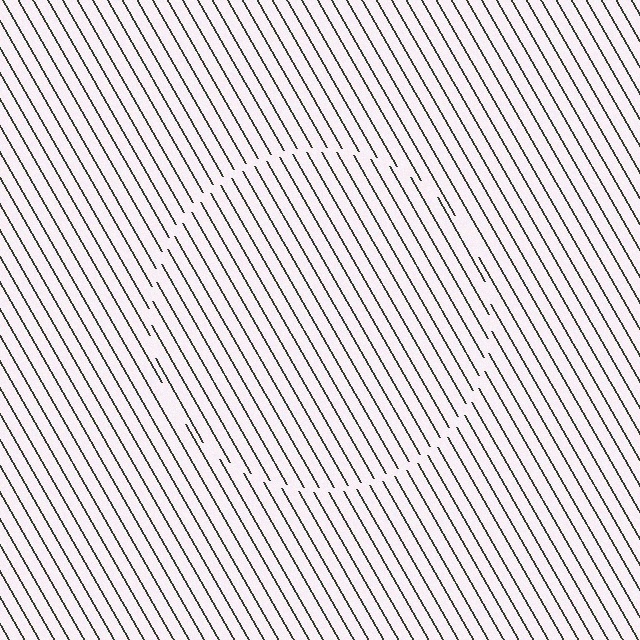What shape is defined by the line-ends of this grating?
An illusory circle. The interior of the shape contains the same grating, shifted by half a period — the contour is defined by the phase discontinuity where line-ends from the inner and outer gratings abut.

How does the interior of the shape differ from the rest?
The interior of the shape contains the same grating, shifted by half a period — the contour is defined by the phase discontinuity where line-ends from the inner and outer gratings abut.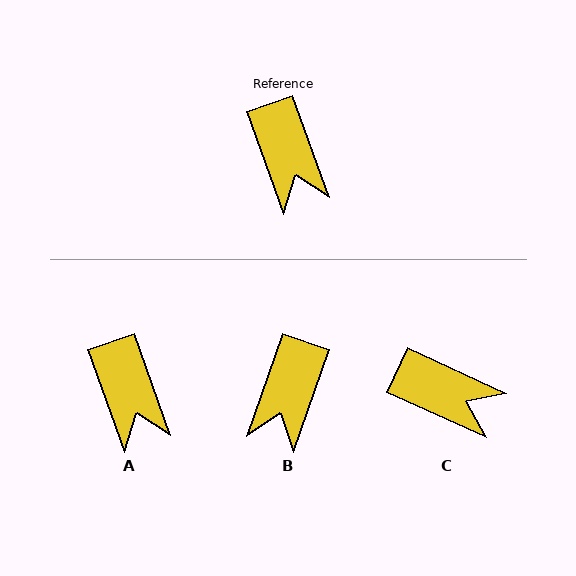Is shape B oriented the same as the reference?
No, it is off by about 39 degrees.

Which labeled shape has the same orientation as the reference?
A.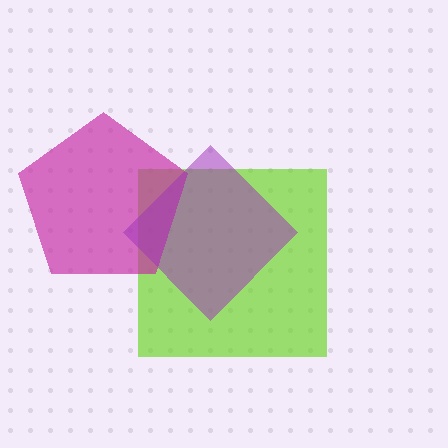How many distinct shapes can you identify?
There are 3 distinct shapes: a lime square, a magenta pentagon, a purple diamond.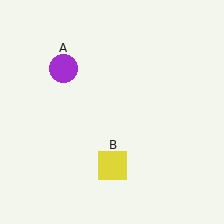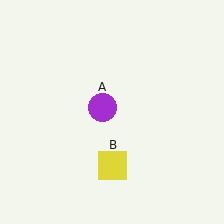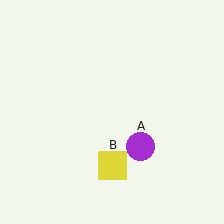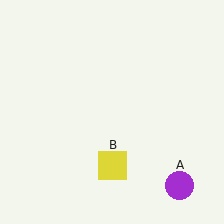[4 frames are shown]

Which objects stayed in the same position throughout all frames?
Yellow square (object B) remained stationary.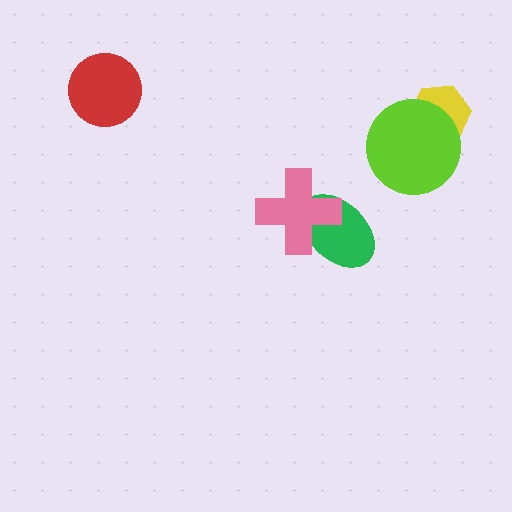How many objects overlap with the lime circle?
1 object overlaps with the lime circle.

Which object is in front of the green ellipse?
The pink cross is in front of the green ellipse.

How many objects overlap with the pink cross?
1 object overlaps with the pink cross.